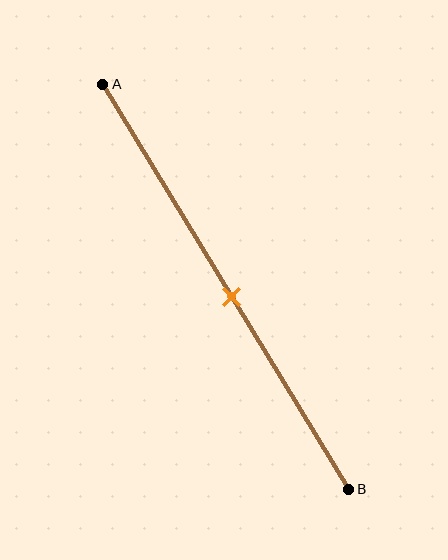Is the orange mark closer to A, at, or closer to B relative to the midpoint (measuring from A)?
The orange mark is approximately at the midpoint of segment AB.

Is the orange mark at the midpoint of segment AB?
Yes, the mark is approximately at the midpoint.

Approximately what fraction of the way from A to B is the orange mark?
The orange mark is approximately 50% of the way from A to B.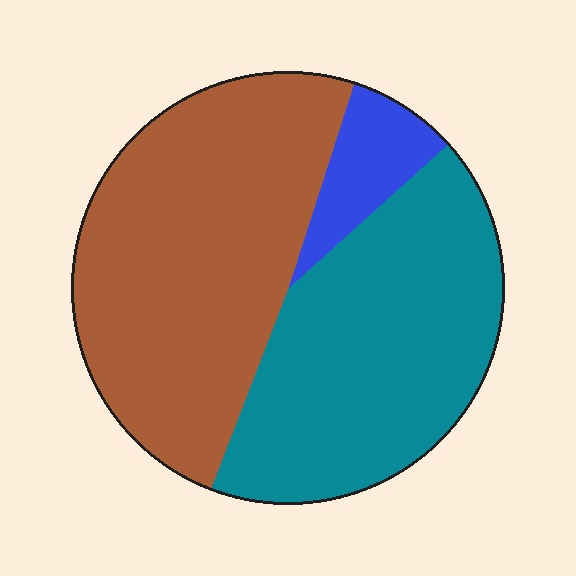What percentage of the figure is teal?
Teal takes up between a third and a half of the figure.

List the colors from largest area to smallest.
From largest to smallest: brown, teal, blue.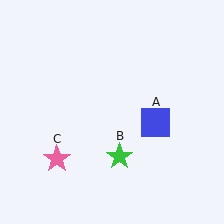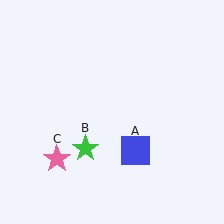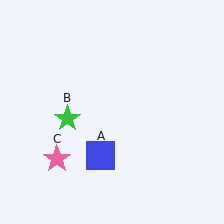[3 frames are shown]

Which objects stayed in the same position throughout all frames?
Pink star (object C) remained stationary.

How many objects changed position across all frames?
2 objects changed position: blue square (object A), green star (object B).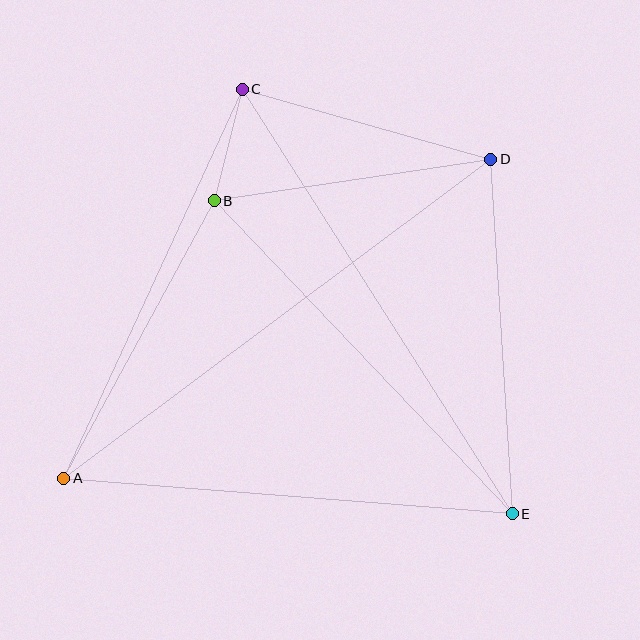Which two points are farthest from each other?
Points A and D are farthest from each other.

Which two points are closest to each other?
Points B and C are closest to each other.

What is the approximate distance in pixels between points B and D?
The distance between B and D is approximately 280 pixels.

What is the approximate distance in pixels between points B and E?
The distance between B and E is approximately 432 pixels.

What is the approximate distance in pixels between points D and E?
The distance between D and E is approximately 355 pixels.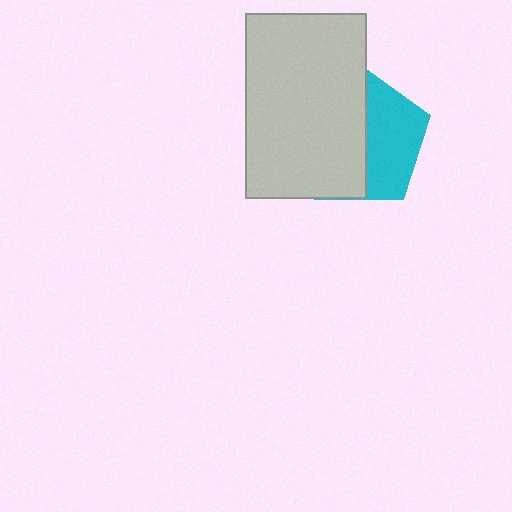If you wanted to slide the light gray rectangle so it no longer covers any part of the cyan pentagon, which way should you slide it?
Slide it left — that is the most direct way to separate the two shapes.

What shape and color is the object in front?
The object in front is a light gray rectangle.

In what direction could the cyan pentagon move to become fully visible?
The cyan pentagon could move right. That would shift it out from behind the light gray rectangle entirely.